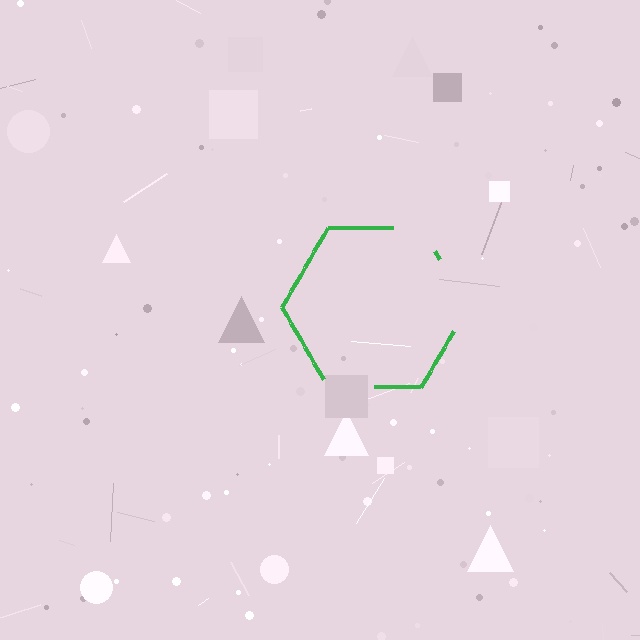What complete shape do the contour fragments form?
The contour fragments form a hexagon.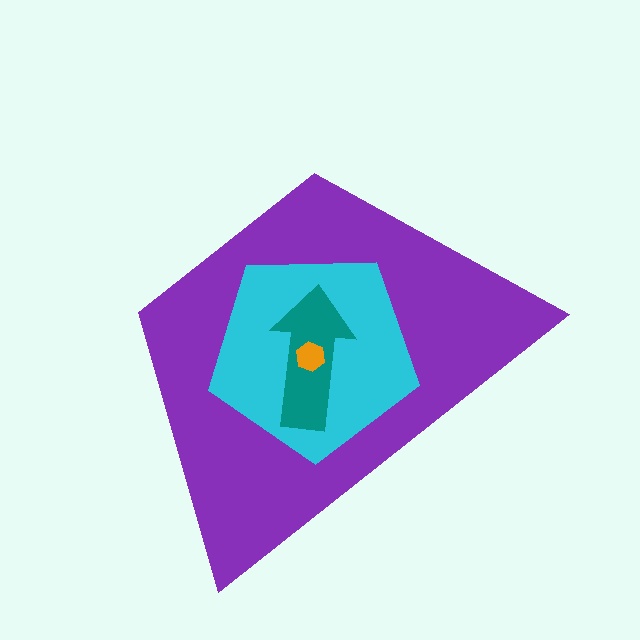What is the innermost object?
The orange hexagon.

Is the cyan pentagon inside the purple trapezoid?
Yes.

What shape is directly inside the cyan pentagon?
The teal arrow.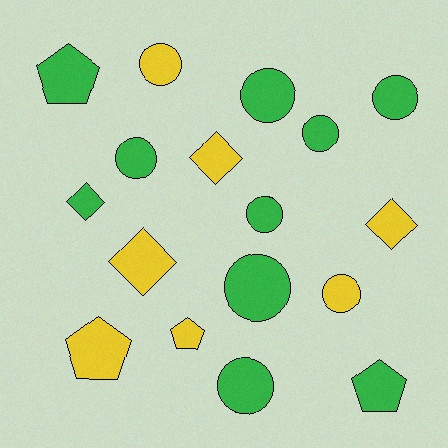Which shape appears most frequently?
Circle, with 9 objects.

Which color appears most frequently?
Green, with 10 objects.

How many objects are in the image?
There are 17 objects.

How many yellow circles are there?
There are 2 yellow circles.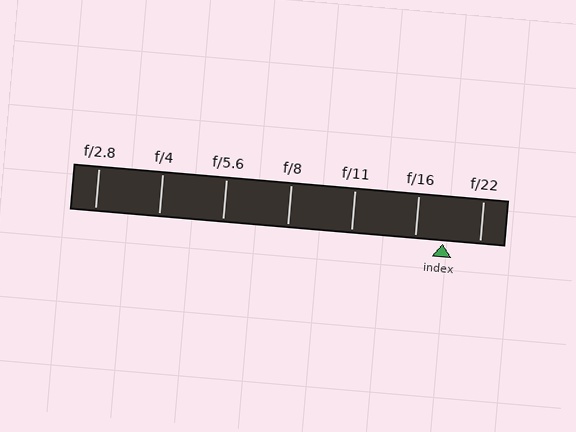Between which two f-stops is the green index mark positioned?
The index mark is between f/16 and f/22.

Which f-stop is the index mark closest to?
The index mark is closest to f/16.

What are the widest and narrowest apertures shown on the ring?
The widest aperture shown is f/2.8 and the narrowest is f/22.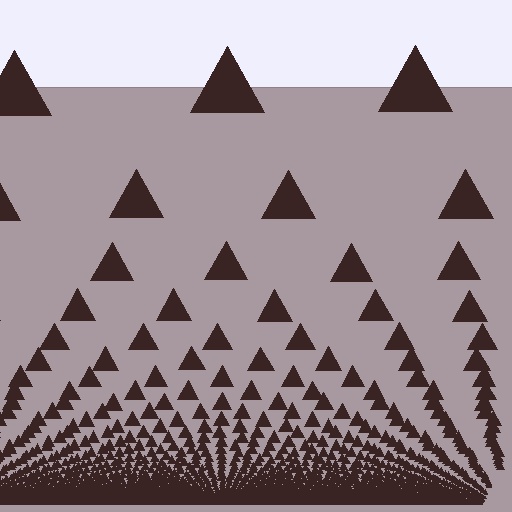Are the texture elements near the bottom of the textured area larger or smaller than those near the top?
Smaller. The gradient is inverted — elements near the bottom are smaller and denser.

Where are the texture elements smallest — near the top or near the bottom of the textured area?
Near the bottom.